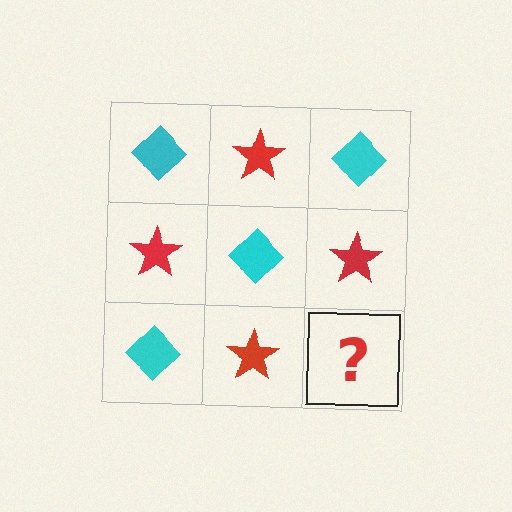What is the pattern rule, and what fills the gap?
The rule is that it alternates cyan diamond and red star in a checkerboard pattern. The gap should be filled with a cyan diamond.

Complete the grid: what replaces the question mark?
The question mark should be replaced with a cyan diamond.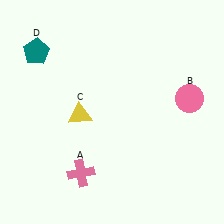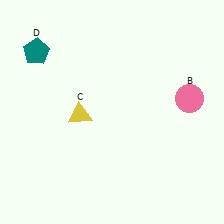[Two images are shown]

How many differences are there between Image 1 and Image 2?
There is 1 difference between the two images.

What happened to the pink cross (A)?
The pink cross (A) was removed in Image 2. It was in the bottom-left area of Image 1.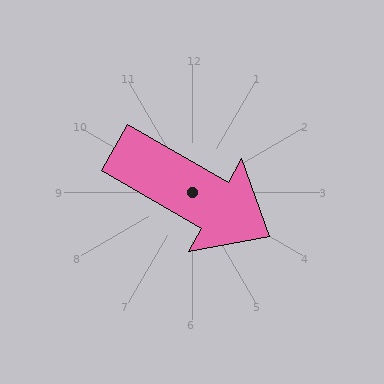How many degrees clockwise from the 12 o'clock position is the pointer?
Approximately 120 degrees.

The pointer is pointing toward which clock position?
Roughly 4 o'clock.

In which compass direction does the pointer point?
Southeast.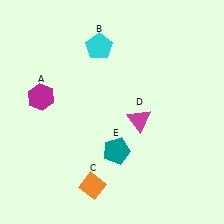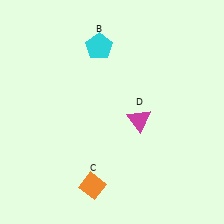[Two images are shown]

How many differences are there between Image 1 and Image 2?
There are 2 differences between the two images.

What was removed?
The teal pentagon (E), the magenta hexagon (A) were removed in Image 2.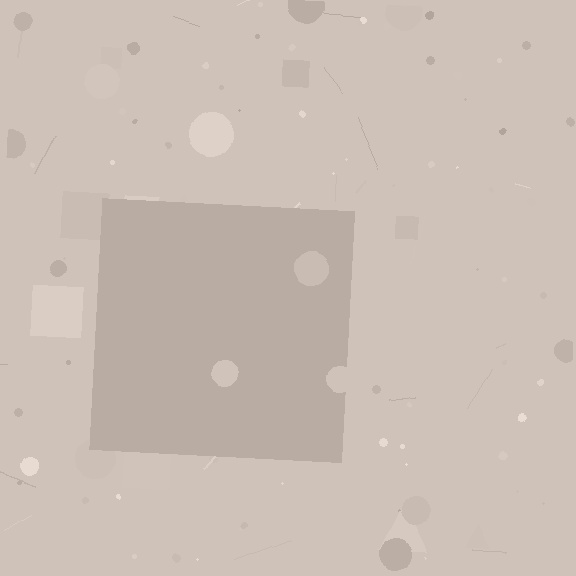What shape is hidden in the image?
A square is hidden in the image.